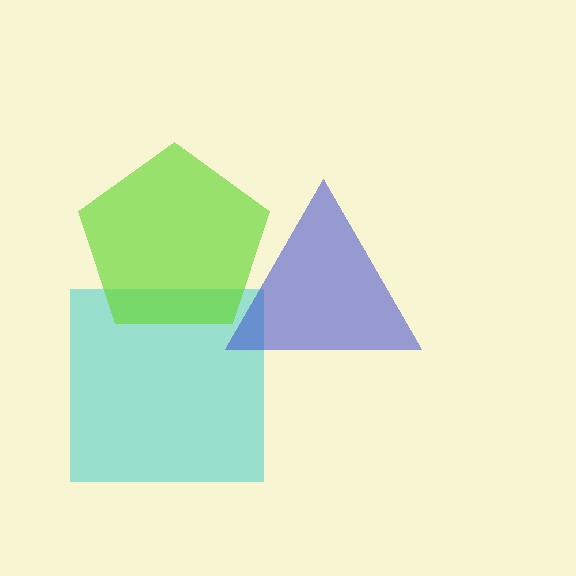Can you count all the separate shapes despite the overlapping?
Yes, there are 3 separate shapes.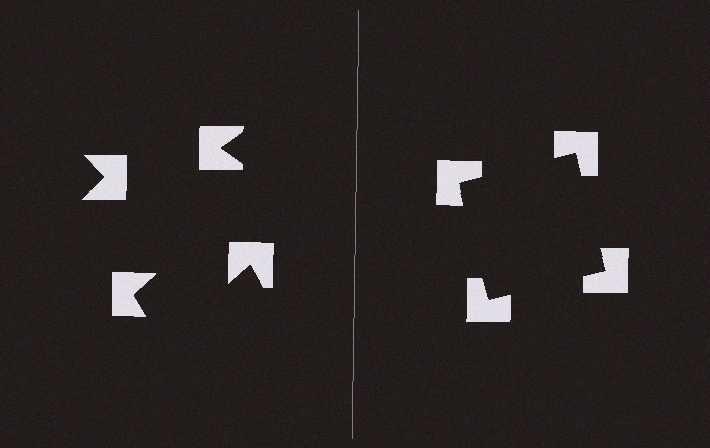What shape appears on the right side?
An illusory square.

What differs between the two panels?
The notched squares are positioned identically on both sides; only the wedge orientations differ. On the right they align to a square; on the left they are misaligned.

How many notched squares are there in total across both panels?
8 — 4 on each side.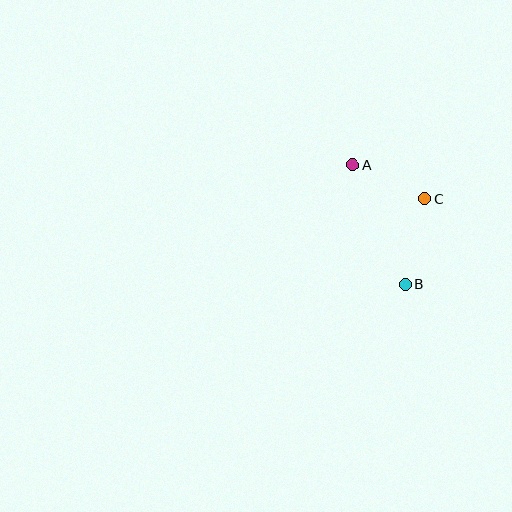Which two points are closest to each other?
Points A and C are closest to each other.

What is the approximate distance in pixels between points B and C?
The distance between B and C is approximately 88 pixels.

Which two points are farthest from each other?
Points A and B are farthest from each other.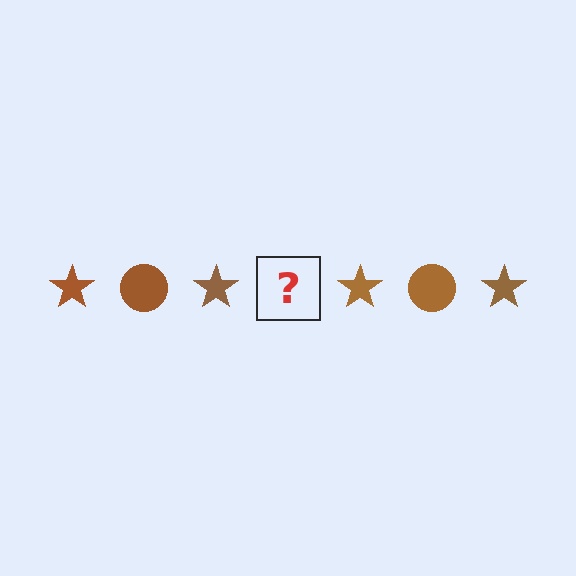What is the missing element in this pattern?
The missing element is a brown circle.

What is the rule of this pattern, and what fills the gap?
The rule is that the pattern cycles through star, circle shapes in brown. The gap should be filled with a brown circle.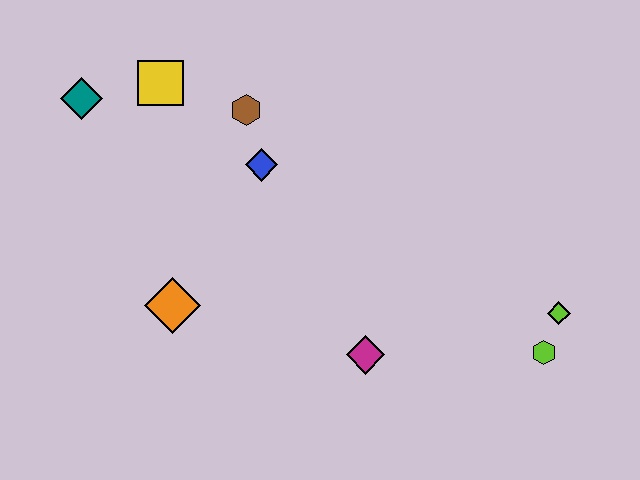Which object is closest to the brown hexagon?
The blue diamond is closest to the brown hexagon.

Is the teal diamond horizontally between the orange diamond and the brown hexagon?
No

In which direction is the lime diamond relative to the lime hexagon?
The lime diamond is above the lime hexagon.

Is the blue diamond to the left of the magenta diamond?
Yes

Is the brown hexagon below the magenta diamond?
No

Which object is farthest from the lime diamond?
The teal diamond is farthest from the lime diamond.